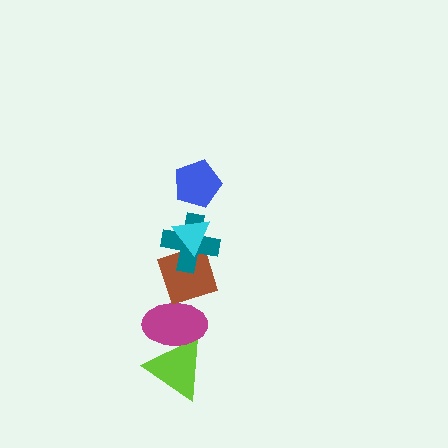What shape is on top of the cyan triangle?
The blue pentagon is on top of the cyan triangle.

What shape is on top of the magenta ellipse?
The brown diamond is on top of the magenta ellipse.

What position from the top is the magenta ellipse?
The magenta ellipse is 5th from the top.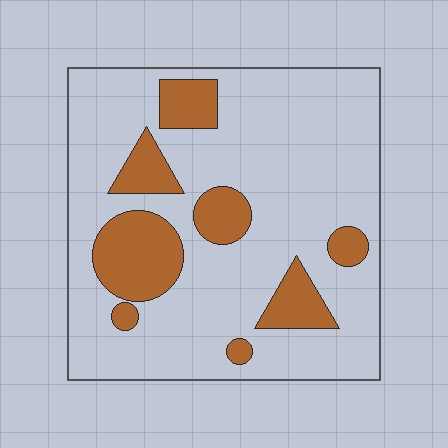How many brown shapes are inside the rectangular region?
8.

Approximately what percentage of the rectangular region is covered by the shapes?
Approximately 20%.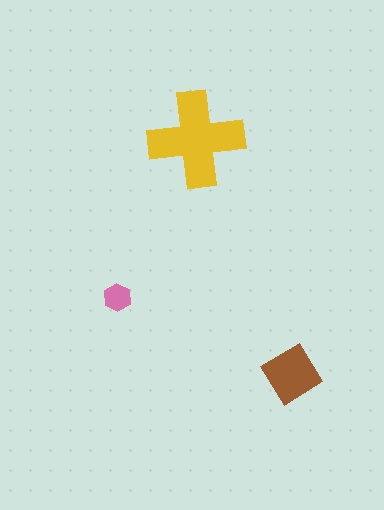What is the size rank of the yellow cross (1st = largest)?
1st.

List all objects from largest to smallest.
The yellow cross, the brown diamond, the pink hexagon.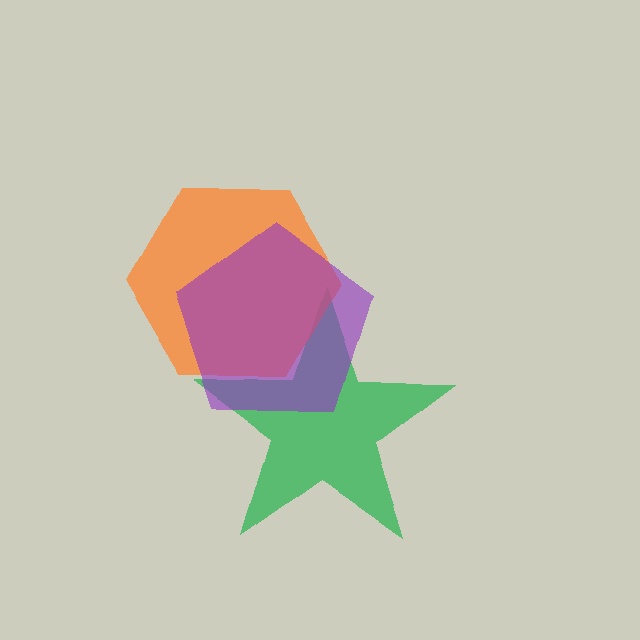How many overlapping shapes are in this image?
There are 3 overlapping shapes in the image.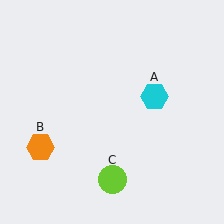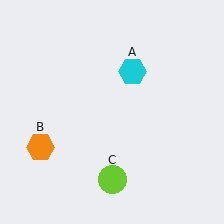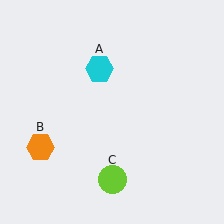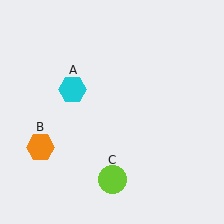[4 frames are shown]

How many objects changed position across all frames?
1 object changed position: cyan hexagon (object A).